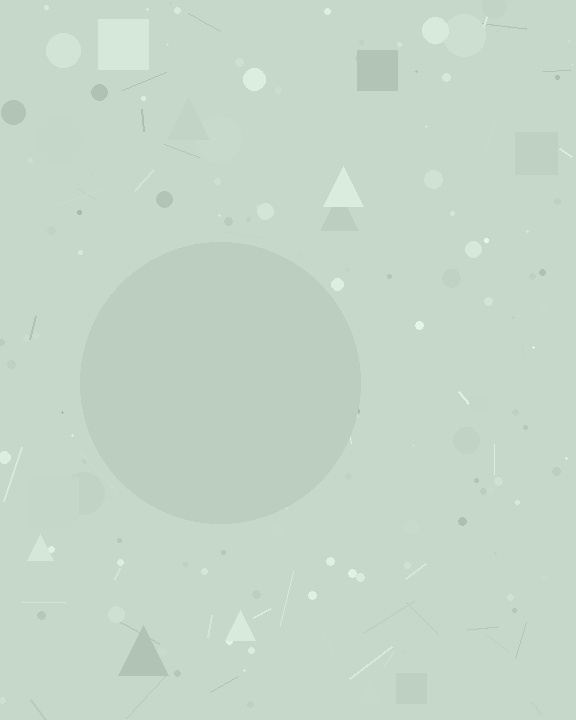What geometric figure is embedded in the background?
A circle is embedded in the background.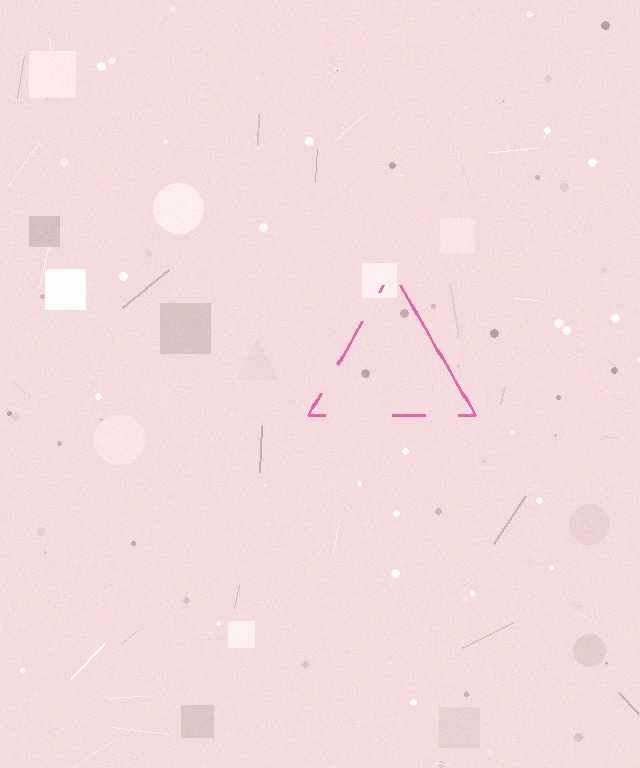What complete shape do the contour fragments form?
The contour fragments form a triangle.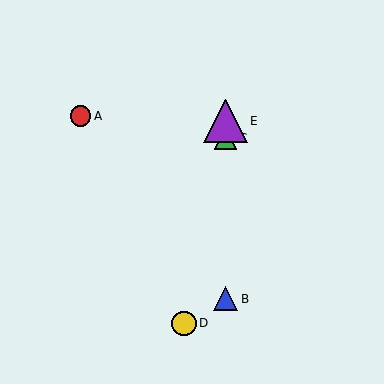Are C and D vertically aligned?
No, C is at x≈225 and D is at x≈184.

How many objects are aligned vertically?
3 objects (B, C, E) are aligned vertically.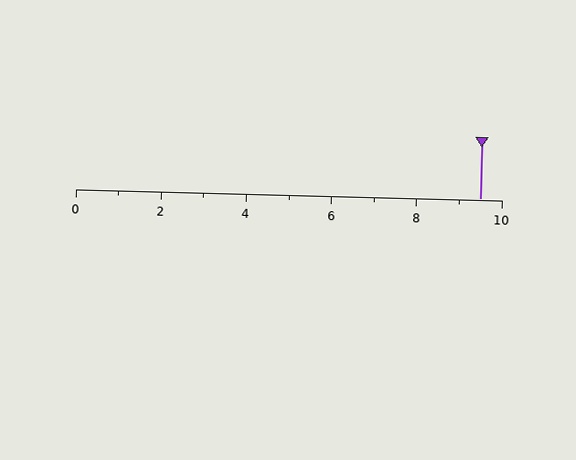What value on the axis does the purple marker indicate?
The marker indicates approximately 9.5.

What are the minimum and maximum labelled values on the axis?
The axis runs from 0 to 10.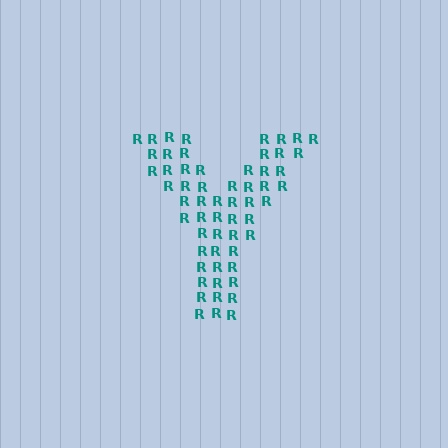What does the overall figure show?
The overall figure shows the letter Y.